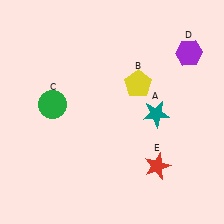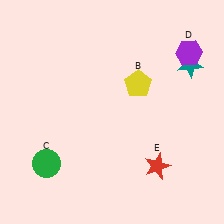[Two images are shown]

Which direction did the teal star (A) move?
The teal star (A) moved up.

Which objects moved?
The objects that moved are: the teal star (A), the green circle (C).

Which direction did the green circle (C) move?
The green circle (C) moved down.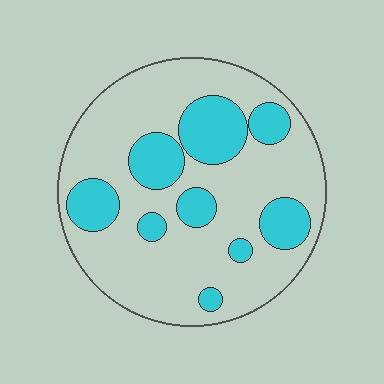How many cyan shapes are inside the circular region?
9.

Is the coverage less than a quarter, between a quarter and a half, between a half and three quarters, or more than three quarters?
Between a quarter and a half.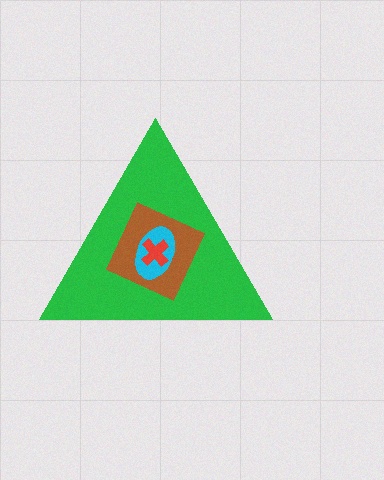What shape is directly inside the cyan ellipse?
The red cross.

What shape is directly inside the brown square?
The cyan ellipse.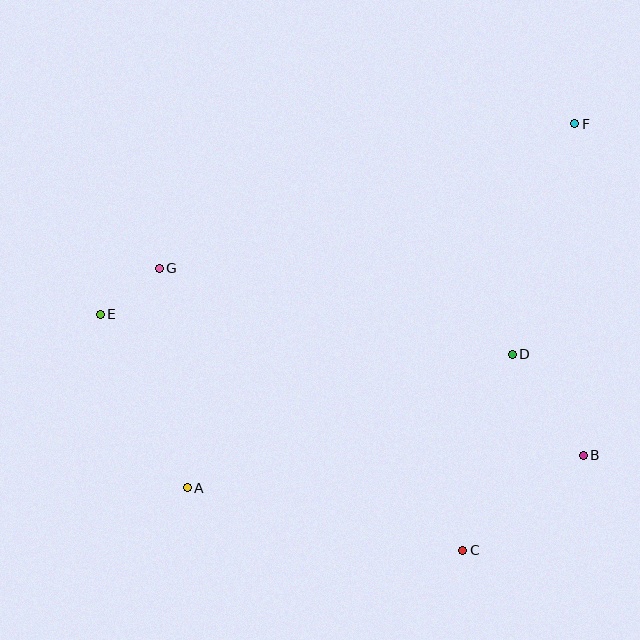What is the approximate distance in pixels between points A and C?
The distance between A and C is approximately 282 pixels.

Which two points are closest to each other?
Points E and G are closest to each other.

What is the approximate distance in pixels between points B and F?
The distance between B and F is approximately 332 pixels.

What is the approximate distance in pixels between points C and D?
The distance between C and D is approximately 202 pixels.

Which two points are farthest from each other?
Points A and F are farthest from each other.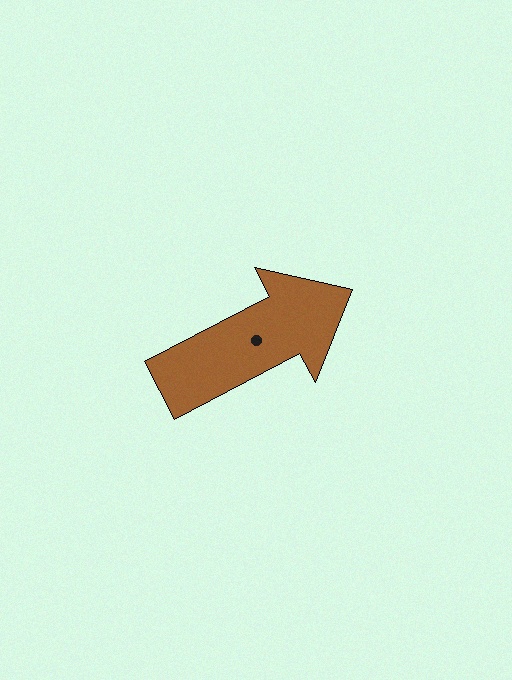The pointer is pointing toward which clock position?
Roughly 2 o'clock.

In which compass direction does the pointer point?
Northeast.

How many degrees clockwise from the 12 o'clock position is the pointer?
Approximately 62 degrees.